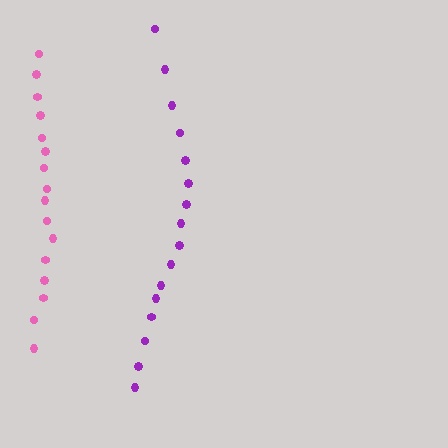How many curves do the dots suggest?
There are 2 distinct paths.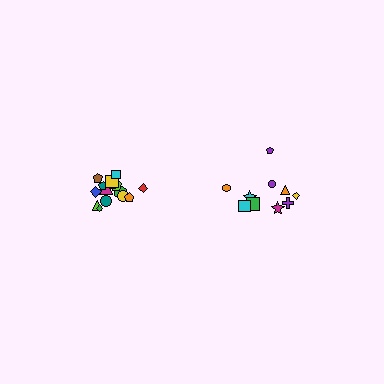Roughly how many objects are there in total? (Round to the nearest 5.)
Roughly 25 objects in total.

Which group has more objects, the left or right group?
The left group.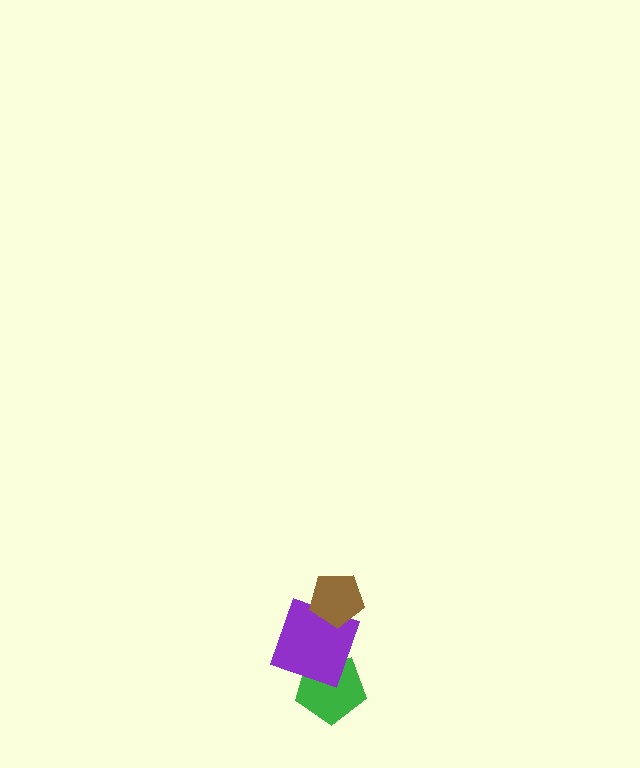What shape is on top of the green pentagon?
The purple square is on top of the green pentagon.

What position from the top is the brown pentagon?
The brown pentagon is 1st from the top.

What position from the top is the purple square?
The purple square is 2nd from the top.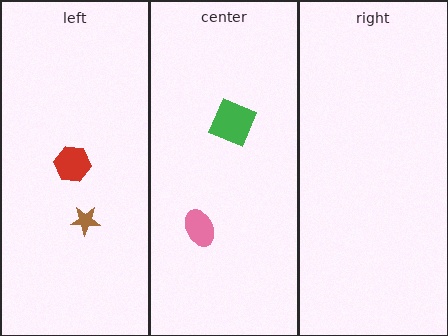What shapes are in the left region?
The red hexagon, the brown star.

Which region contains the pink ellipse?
The center region.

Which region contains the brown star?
The left region.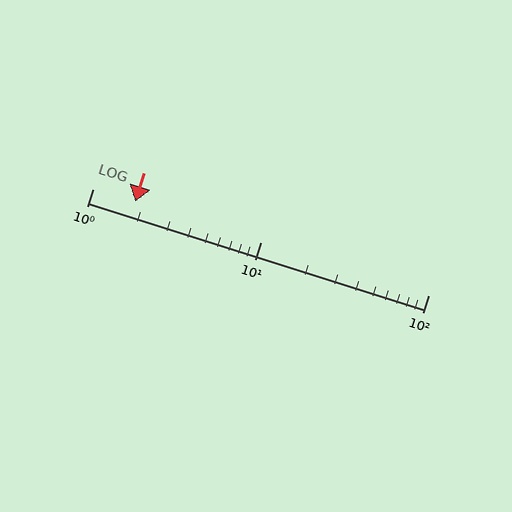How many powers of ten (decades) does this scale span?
The scale spans 2 decades, from 1 to 100.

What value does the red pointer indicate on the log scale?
The pointer indicates approximately 1.8.